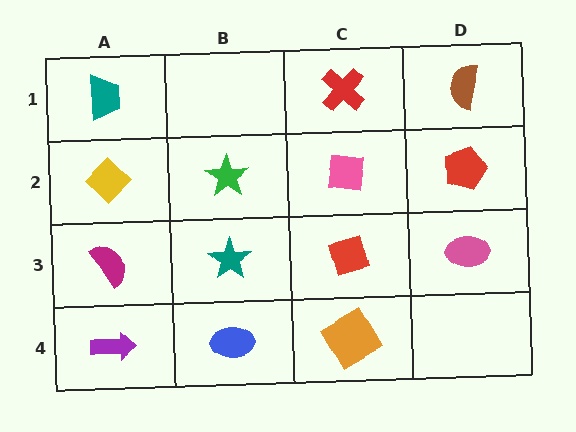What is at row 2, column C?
A pink square.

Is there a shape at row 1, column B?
No, that cell is empty.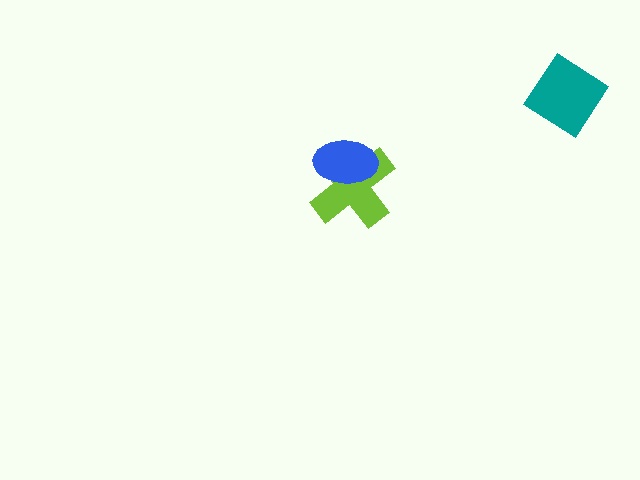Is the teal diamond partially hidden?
No, no other shape covers it.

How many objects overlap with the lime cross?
1 object overlaps with the lime cross.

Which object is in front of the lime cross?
The blue ellipse is in front of the lime cross.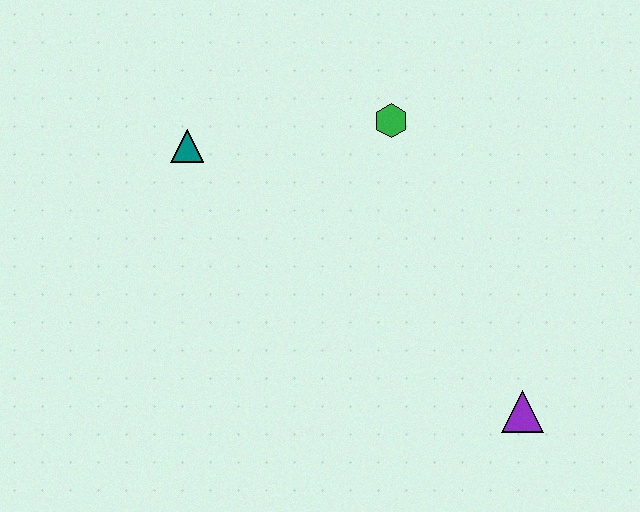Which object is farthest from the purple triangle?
The teal triangle is farthest from the purple triangle.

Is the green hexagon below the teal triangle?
No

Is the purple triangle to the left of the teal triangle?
No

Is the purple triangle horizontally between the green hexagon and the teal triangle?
No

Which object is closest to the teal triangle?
The green hexagon is closest to the teal triangle.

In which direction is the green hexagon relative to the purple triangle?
The green hexagon is above the purple triangle.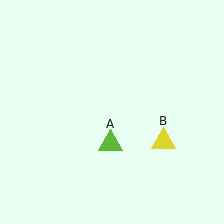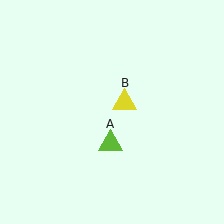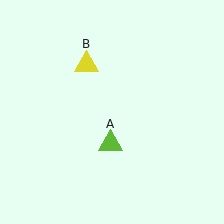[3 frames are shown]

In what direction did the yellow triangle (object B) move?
The yellow triangle (object B) moved up and to the left.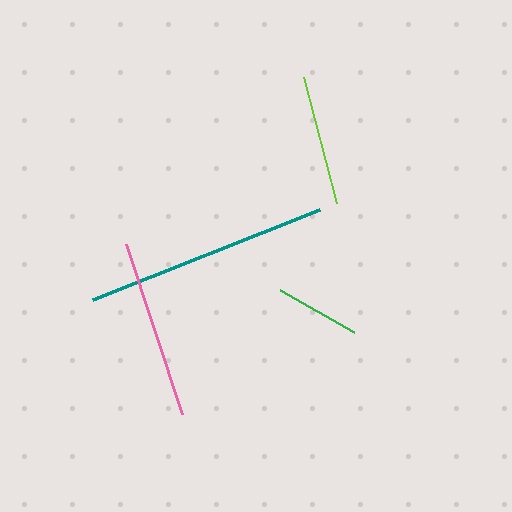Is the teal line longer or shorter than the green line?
The teal line is longer than the green line.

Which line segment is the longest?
The teal line is the longest at approximately 244 pixels.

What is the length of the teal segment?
The teal segment is approximately 244 pixels long.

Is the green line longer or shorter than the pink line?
The pink line is longer than the green line.